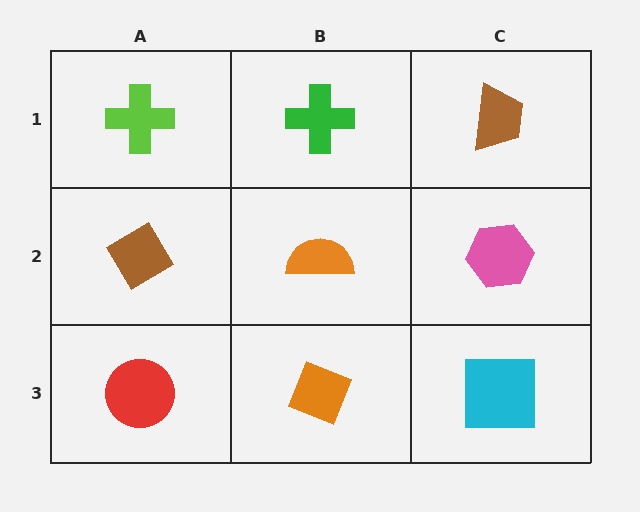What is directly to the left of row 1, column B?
A lime cross.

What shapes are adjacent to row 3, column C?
A pink hexagon (row 2, column C), an orange diamond (row 3, column B).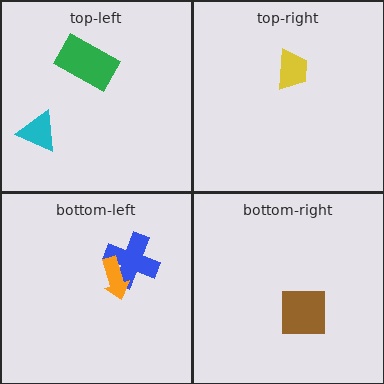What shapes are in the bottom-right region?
The brown square.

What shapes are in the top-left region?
The green rectangle, the cyan triangle.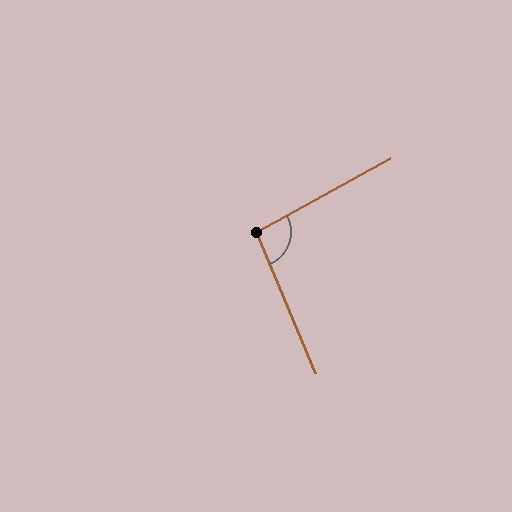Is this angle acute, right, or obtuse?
It is obtuse.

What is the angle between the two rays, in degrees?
Approximately 96 degrees.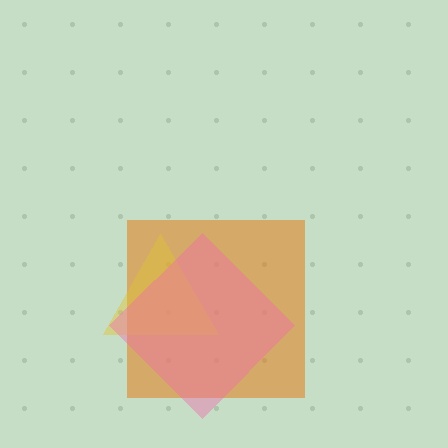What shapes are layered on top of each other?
The layered shapes are: an orange square, a yellow triangle, a pink diamond.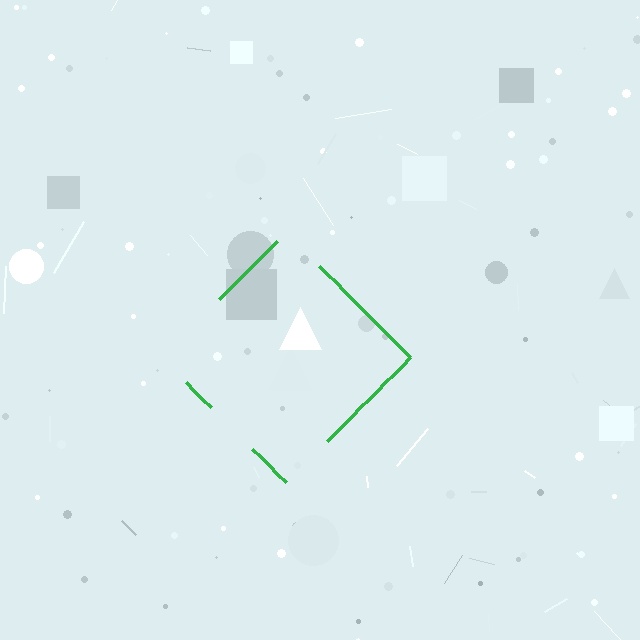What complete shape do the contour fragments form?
The contour fragments form a diamond.